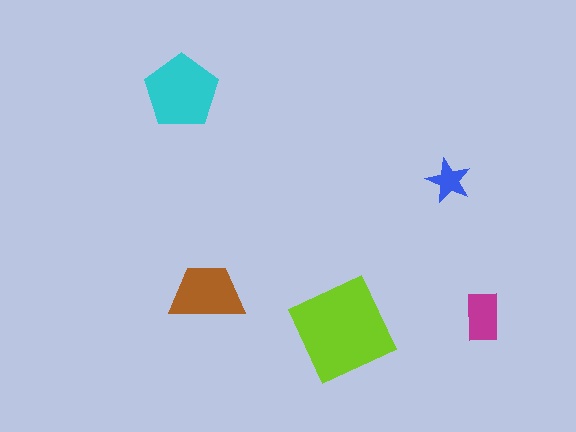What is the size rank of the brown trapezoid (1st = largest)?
3rd.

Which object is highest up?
The cyan pentagon is topmost.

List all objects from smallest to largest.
The blue star, the magenta rectangle, the brown trapezoid, the cyan pentagon, the lime diamond.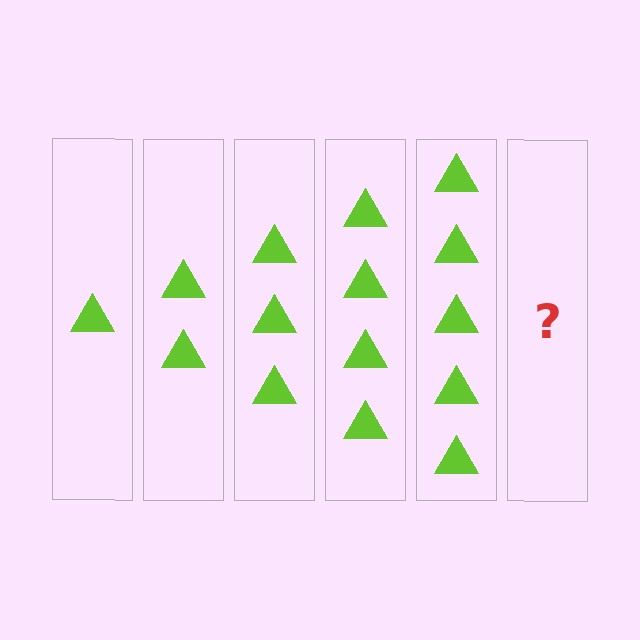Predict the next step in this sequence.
The next step is 6 triangles.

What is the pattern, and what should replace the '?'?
The pattern is that each step adds one more triangle. The '?' should be 6 triangles.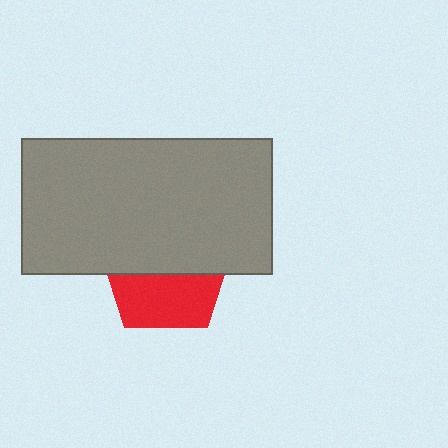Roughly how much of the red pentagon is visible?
A small part of it is visible (roughly 44%).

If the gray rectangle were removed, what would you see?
You would see the complete red pentagon.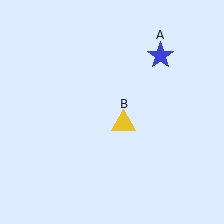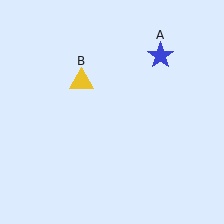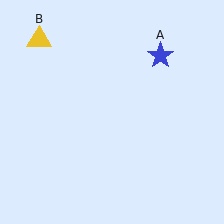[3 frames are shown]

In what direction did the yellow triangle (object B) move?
The yellow triangle (object B) moved up and to the left.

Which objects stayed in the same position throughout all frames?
Blue star (object A) remained stationary.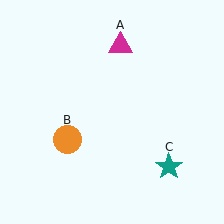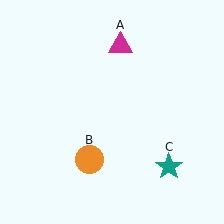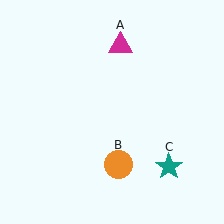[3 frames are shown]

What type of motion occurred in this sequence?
The orange circle (object B) rotated counterclockwise around the center of the scene.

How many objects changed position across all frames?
1 object changed position: orange circle (object B).